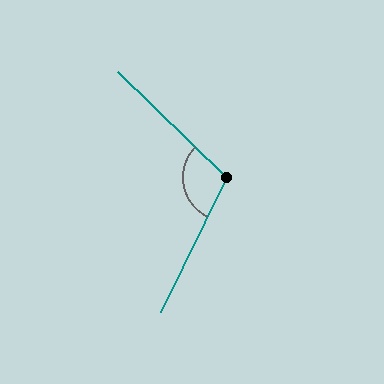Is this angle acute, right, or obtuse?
It is obtuse.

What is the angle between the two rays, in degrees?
Approximately 108 degrees.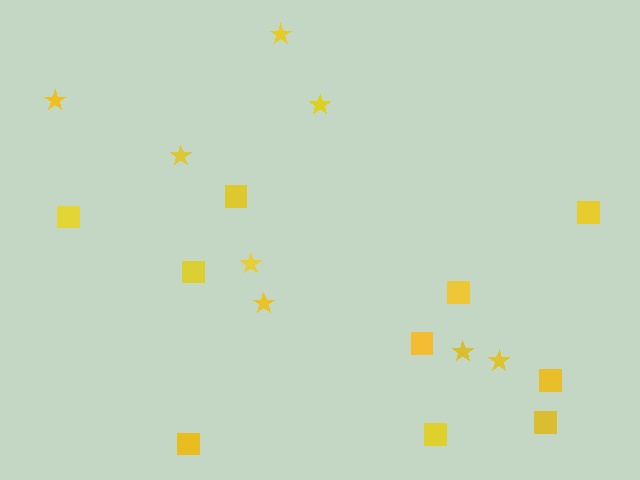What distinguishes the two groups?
There are 2 groups: one group of stars (8) and one group of squares (10).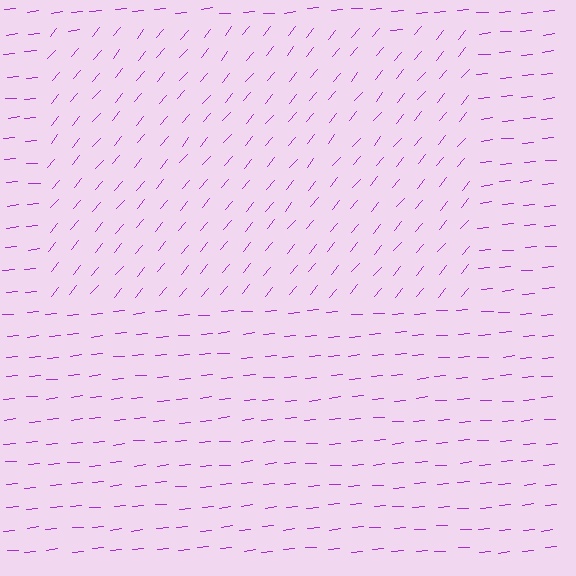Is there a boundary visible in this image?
Yes, there is a texture boundary formed by a change in line orientation.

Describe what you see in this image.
The image is filled with small purple line segments. A rectangle region in the image has lines oriented differently from the surrounding lines, creating a visible texture boundary.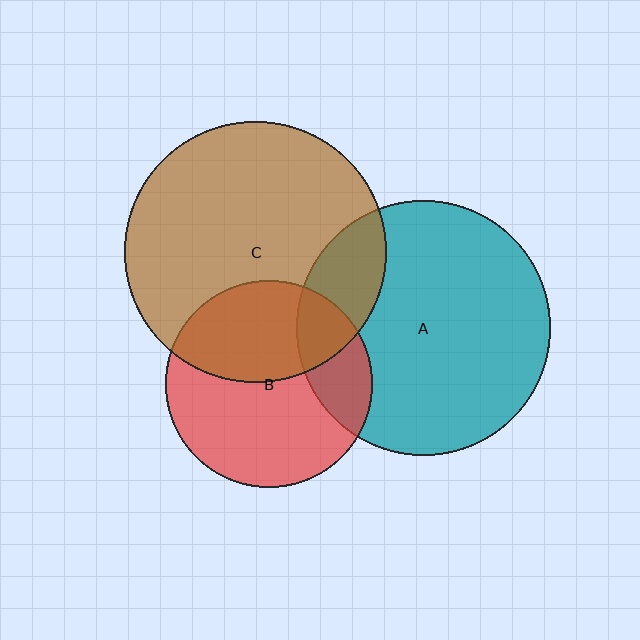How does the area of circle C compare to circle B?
Approximately 1.6 times.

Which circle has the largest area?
Circle C (brown).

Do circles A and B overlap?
Yes.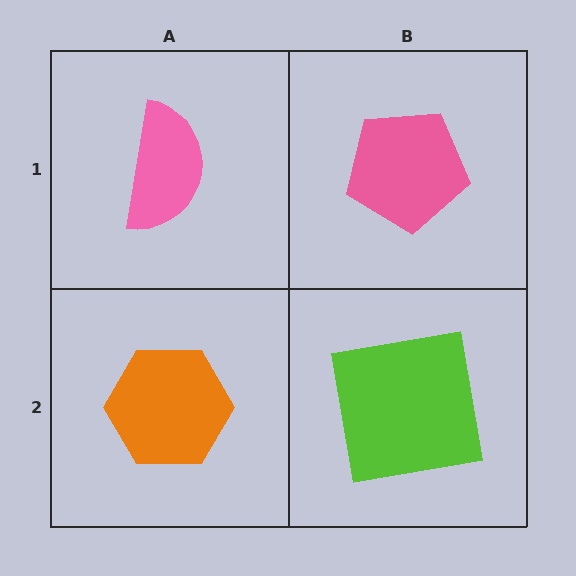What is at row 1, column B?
A pink pentagon.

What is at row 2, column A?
An orange hexagon.